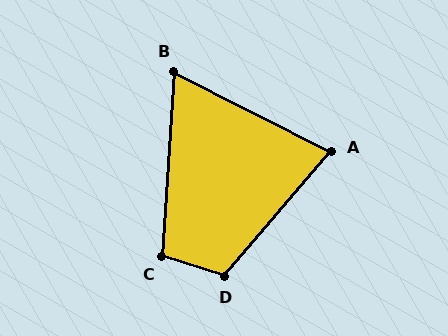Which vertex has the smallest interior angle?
B, at approximately 67 degrees.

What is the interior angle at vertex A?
Approximately 77 degrees (acute).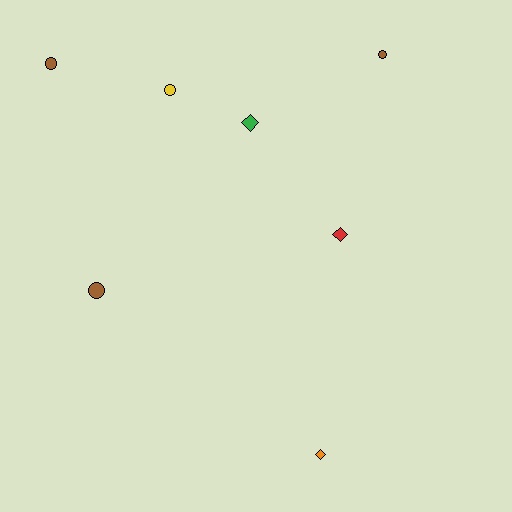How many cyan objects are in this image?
There are no cyan objects.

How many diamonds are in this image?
There are 3 diamonds.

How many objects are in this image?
There are 7 objects.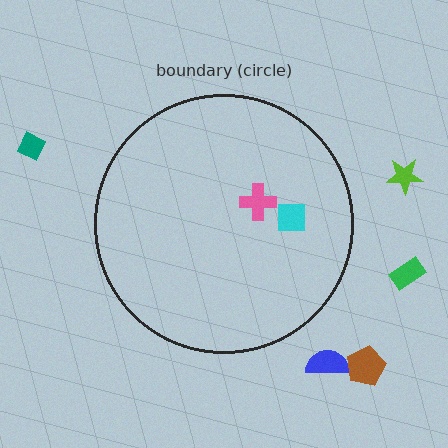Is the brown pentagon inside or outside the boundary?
Outside.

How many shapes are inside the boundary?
2 inside, 5 outside.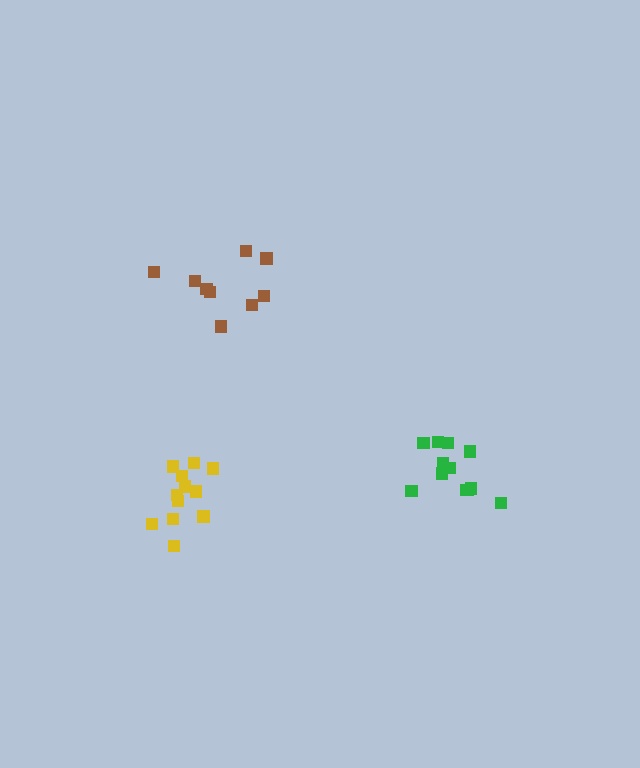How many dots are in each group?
Group 1: 12 dots, Group 2: 12 dots, Group 3: 9 dots (33 total).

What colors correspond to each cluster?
The clusters are colored: yellow, green, brown.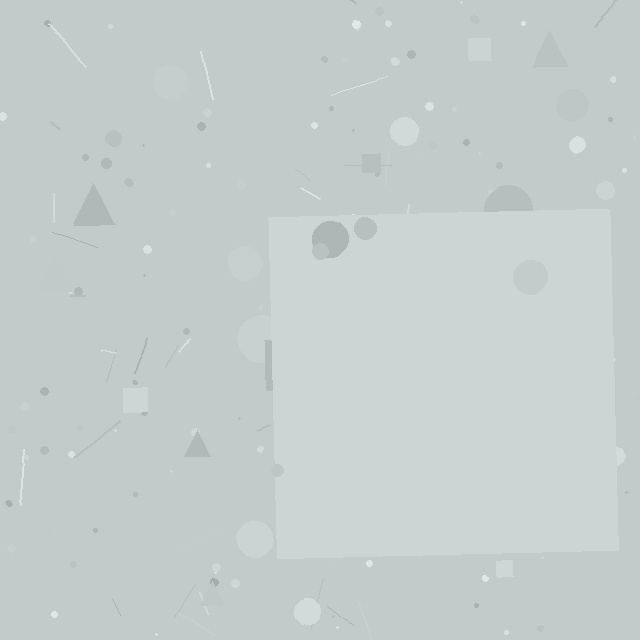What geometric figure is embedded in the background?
A square is embedded in the background.